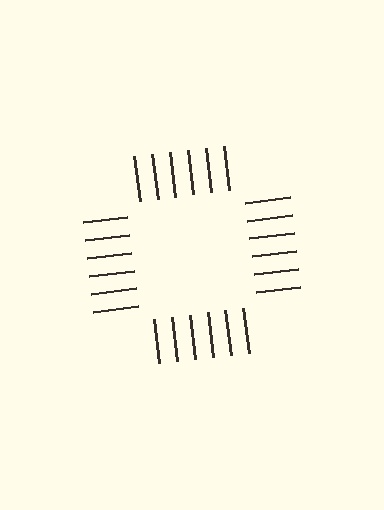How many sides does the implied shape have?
4 sides — the line-ends trace a square.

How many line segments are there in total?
24 — 6 along each of the 4 edges.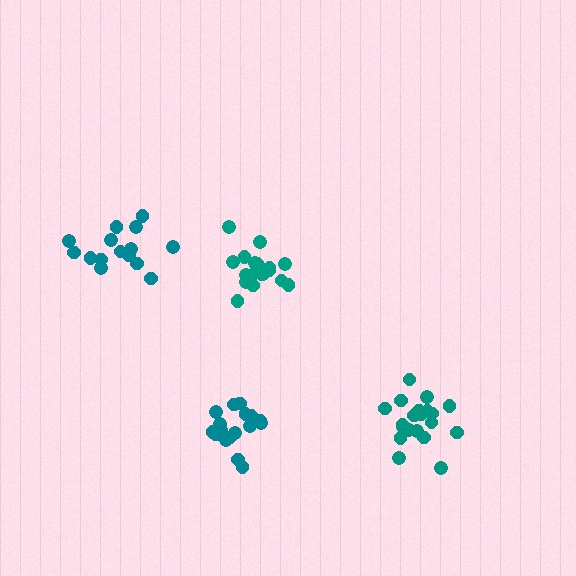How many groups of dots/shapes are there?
There are 4 groups.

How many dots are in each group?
Group 1: 20 dots, Group 2: 20 dots, Group 3: 17 dots, Group 4: 15 dots (72 total).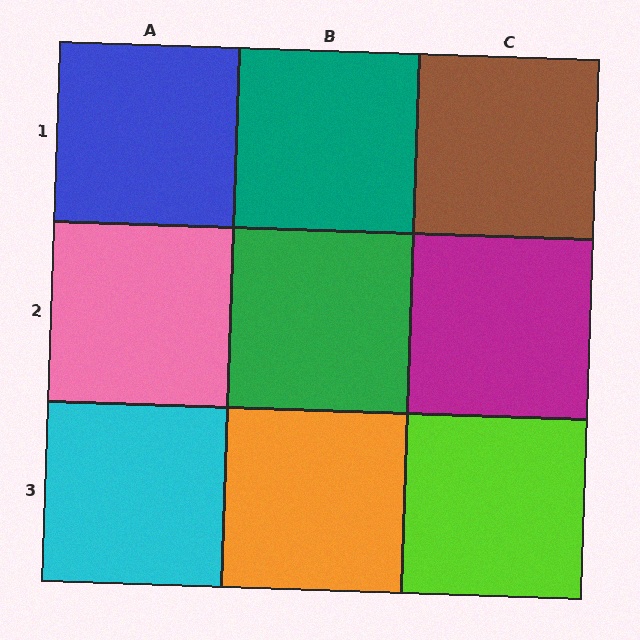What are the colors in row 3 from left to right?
Cyan, orange, lime.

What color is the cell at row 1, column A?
Blue.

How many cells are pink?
1 cell is pink.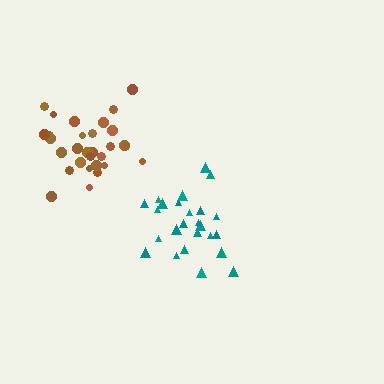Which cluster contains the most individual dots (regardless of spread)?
Brown (30).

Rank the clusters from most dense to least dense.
teal, brown.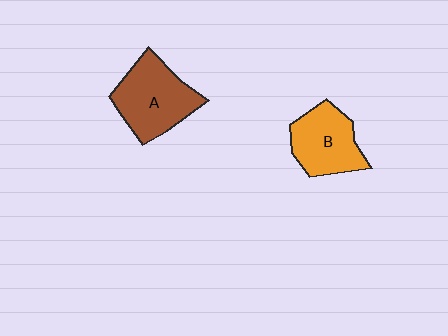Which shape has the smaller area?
Shape B (orange).